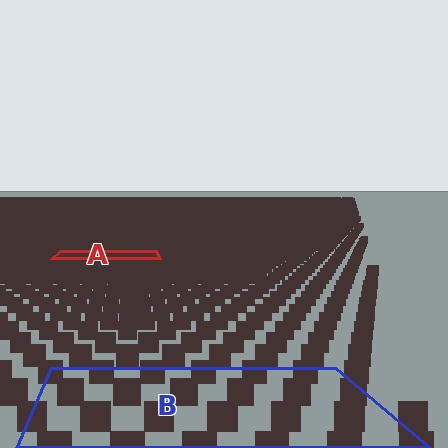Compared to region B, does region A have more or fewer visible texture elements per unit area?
Region A has more texture elements per unit area — they are packed more densely because it is farther away.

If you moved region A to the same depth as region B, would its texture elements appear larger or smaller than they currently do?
They would appear larger. At a closer depth, the same texture elements are projected at a bigger on-screen size.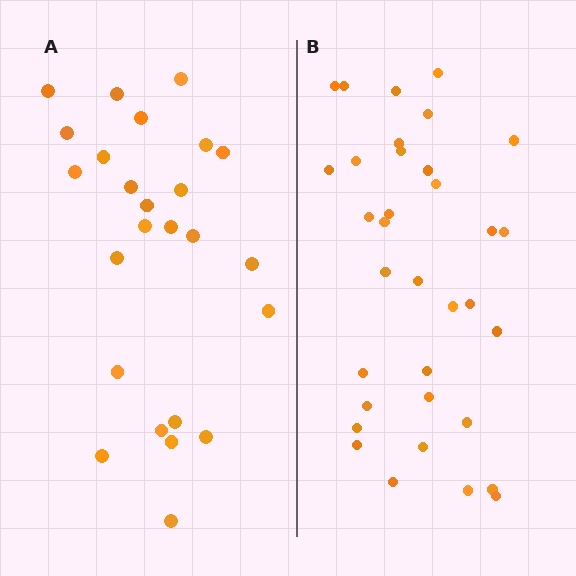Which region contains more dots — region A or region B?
Region B (the right region) has more dots.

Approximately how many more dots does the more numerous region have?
Region B has roughly 8 or so more dots than region A.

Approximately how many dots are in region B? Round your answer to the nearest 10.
About 30 dots. (The exact count is 34, which rounds to 30.)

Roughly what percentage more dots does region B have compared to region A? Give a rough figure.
About 35% more.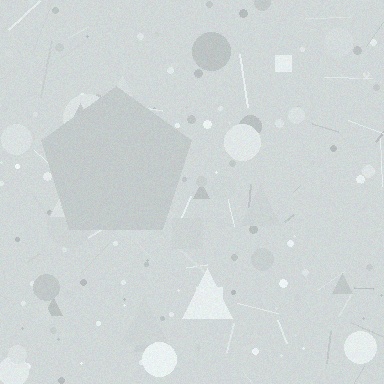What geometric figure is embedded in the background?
A pentagon is embedded in the background.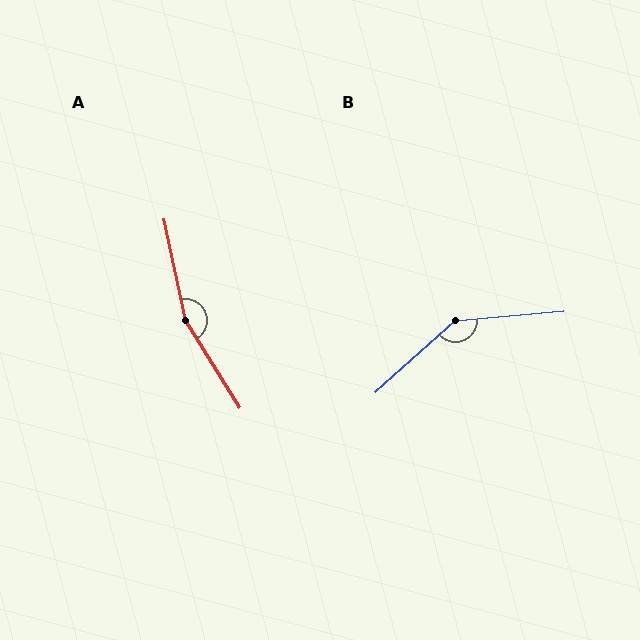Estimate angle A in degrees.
Approximately 160 degrees.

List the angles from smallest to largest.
B (143°), A (160°).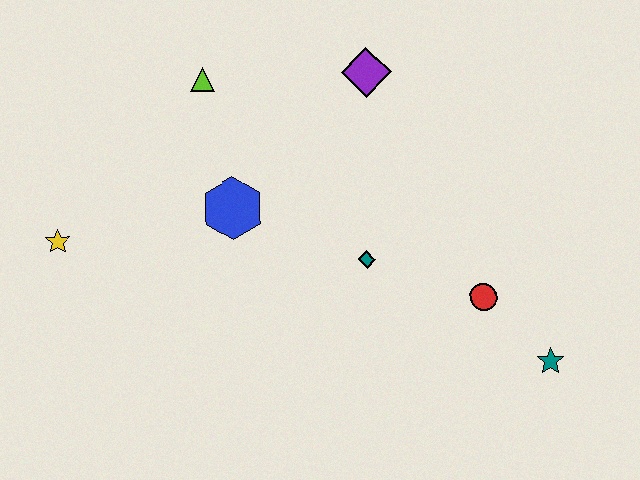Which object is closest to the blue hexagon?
The lime triangle is closest to the blue hexagon.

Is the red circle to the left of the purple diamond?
No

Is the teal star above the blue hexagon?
No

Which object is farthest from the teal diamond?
The yellow star is farthest from the teal diamond.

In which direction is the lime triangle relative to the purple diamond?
The lime triangle is to the left of the purple diamond.